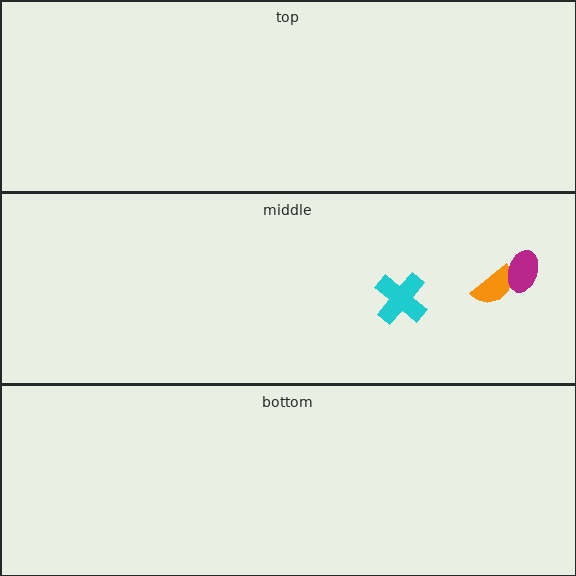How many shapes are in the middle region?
3.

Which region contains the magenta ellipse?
The middle region.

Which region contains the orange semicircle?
The middle region.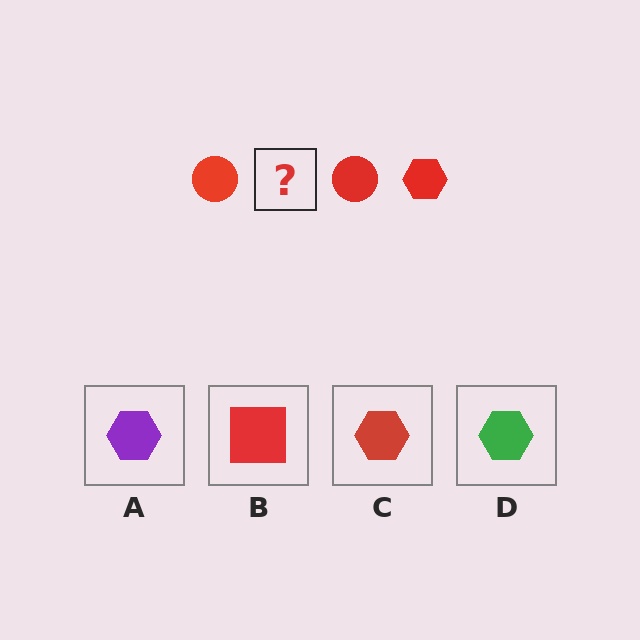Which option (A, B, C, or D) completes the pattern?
C.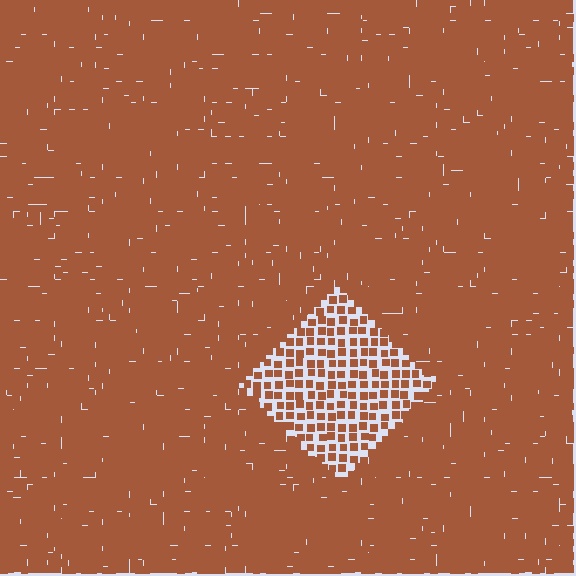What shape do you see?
I see a diamond.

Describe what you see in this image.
The image contains small brown elements arranged at two different densities. A diamond-shaped region is visible where the elements are less densely packed than the surrounding area.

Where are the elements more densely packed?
The elements are more densely packed outside the diamond boundary.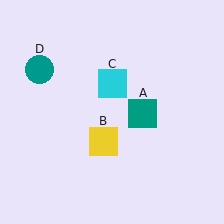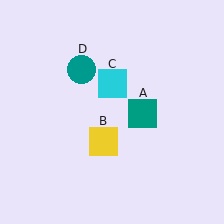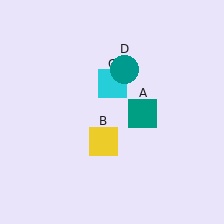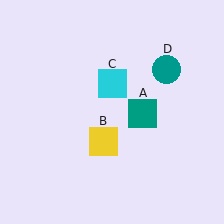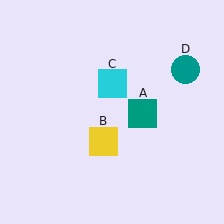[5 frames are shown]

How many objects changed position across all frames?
1 object changed position: teal circle (object D).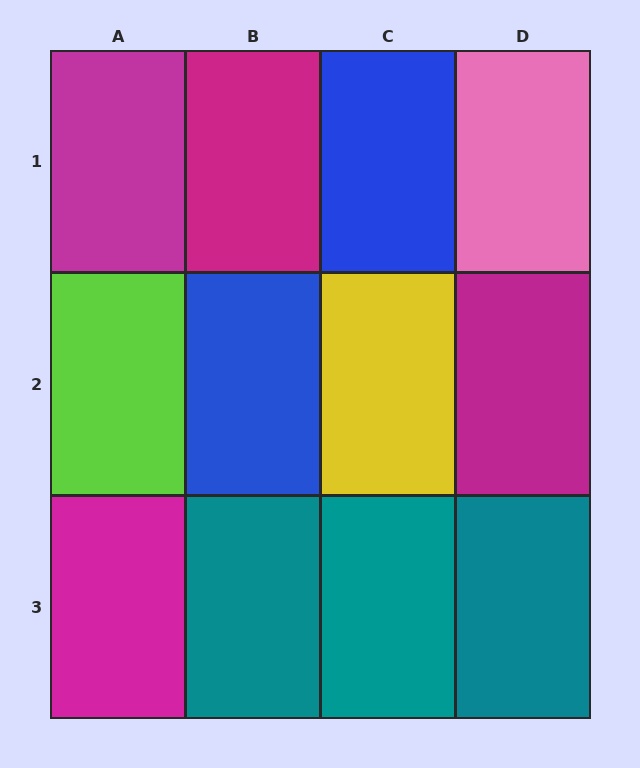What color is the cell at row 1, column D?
Pink.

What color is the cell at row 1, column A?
Magenta.